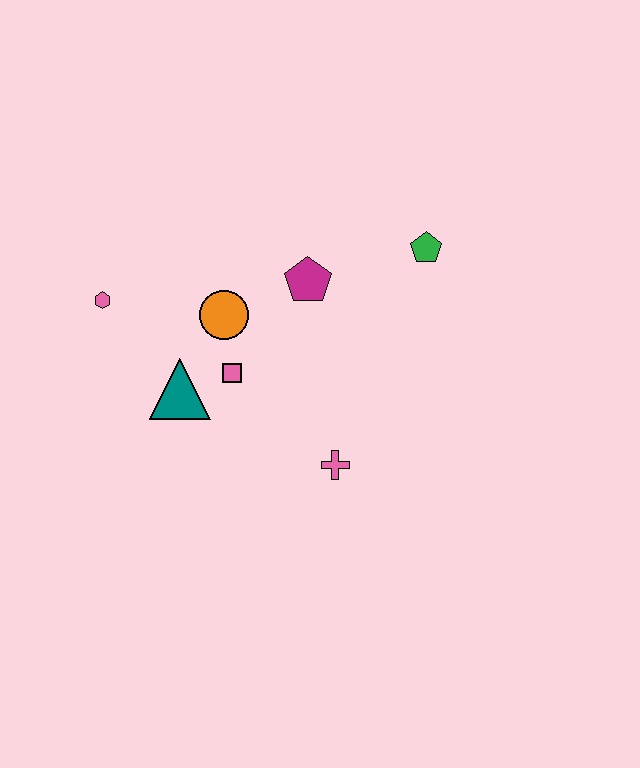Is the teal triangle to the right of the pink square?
No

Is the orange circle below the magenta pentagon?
Yes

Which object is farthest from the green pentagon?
The pink hexagon is farthest from the green pentagon.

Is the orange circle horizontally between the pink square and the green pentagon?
No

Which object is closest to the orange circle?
The pink square is closest to the orange circle.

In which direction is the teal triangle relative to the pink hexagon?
The teal triangle is below the pink hexagon.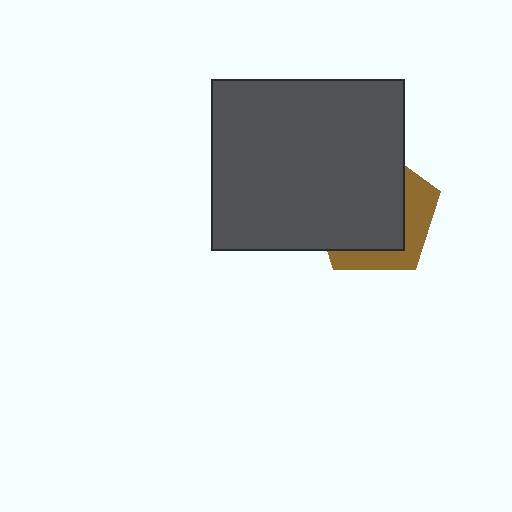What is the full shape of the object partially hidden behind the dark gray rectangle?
The partially hidden object is a brown pentagon.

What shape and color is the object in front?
The object in front is a dark gray rectangle.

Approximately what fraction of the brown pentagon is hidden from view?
Roughly 69% of the brown pentagon is hidden behind the dark gray rectangle.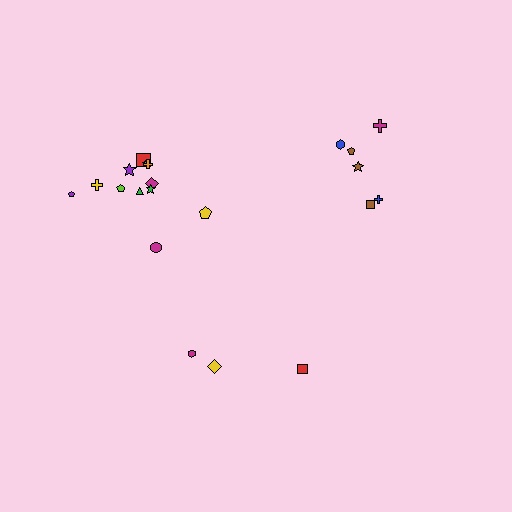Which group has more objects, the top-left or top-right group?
The top-left group.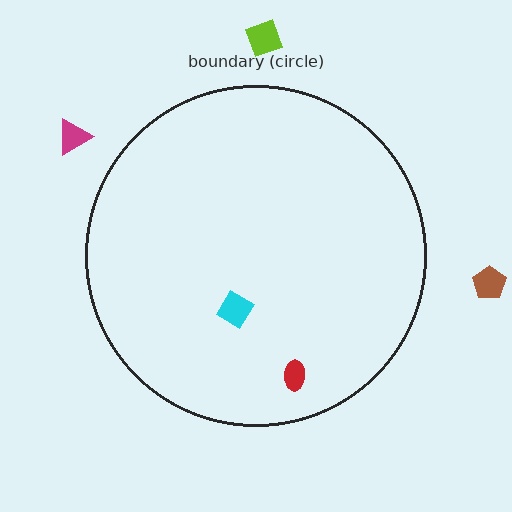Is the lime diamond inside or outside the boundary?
Outside.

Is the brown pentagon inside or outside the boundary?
Outside.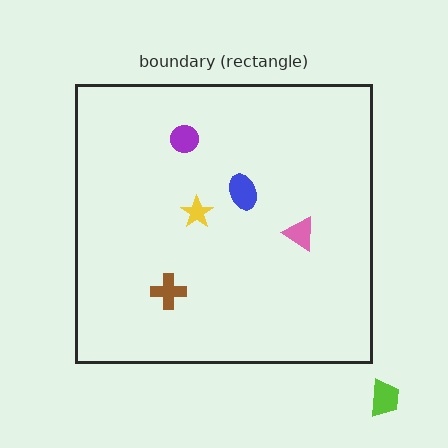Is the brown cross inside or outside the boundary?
Inside.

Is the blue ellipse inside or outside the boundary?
Inside.